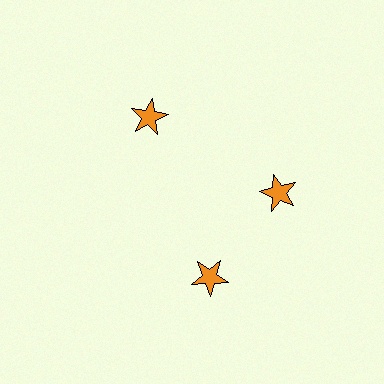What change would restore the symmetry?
The symmetry would be restored by rotating it back into even spacing with its neighbors so that all 3 stars sit at equal angles and equal distance from the center.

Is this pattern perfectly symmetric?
No. The 3 orange stars are arranged in a ring, but one element near the 7 o'clock position is rotated out of alignment along the ring, breaking the 3-fold rotational symmetry.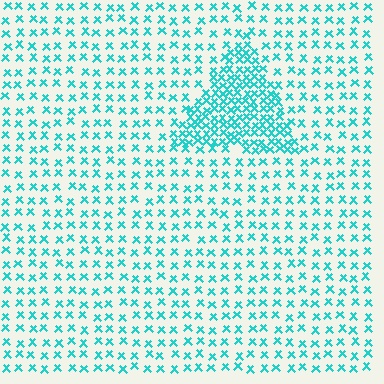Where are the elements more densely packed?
The elements are more densely packed inside the triangle boundary.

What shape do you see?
I see a triangle.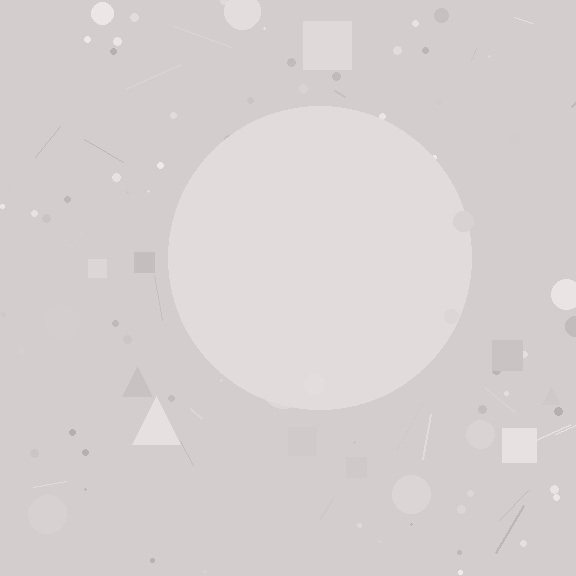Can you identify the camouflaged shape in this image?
The camouflaged shape is a circle.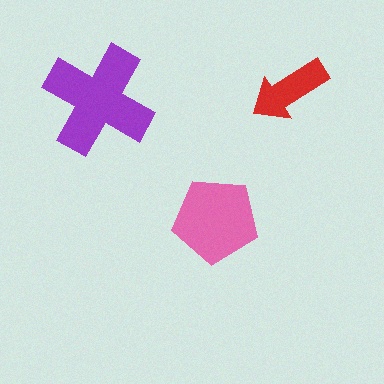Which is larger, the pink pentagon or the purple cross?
The purple cross.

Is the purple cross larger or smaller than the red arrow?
Larger.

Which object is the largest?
The purple cross.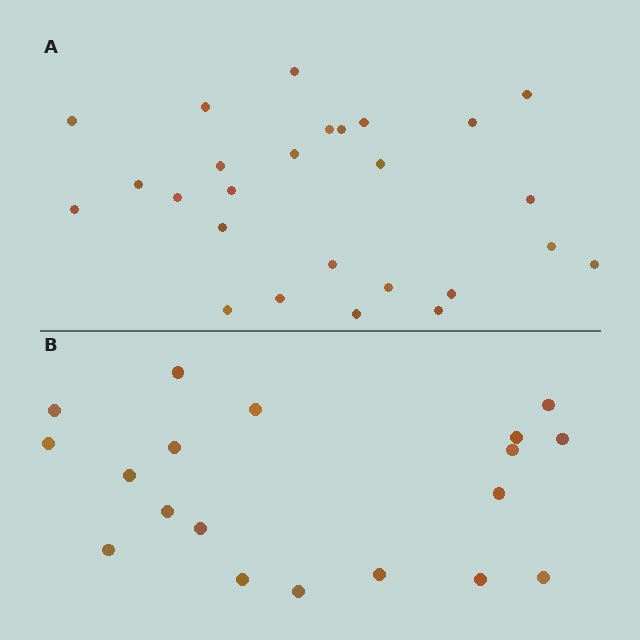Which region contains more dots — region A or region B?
Region A (the top region) has more dots.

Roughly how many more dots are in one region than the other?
Region A has roughly 8 or so more dots than region B.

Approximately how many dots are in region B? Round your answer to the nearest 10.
About 20 dots. (The exact count is 19, which rounds to 20.)